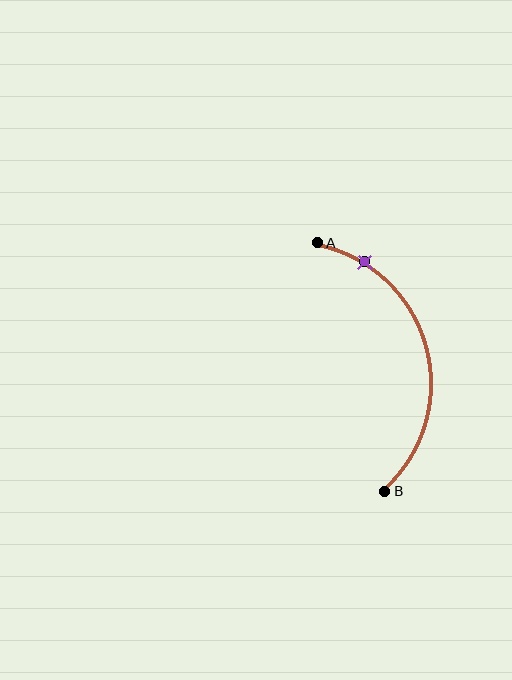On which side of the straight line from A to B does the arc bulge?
The arc bulges to the right of the straight line connecting A and B.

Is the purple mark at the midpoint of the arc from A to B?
No. The purple mark lies on the arc but is closer to endpoint A. The arc midpoint would be at the point on the curve equidistant along the arc from both A and B.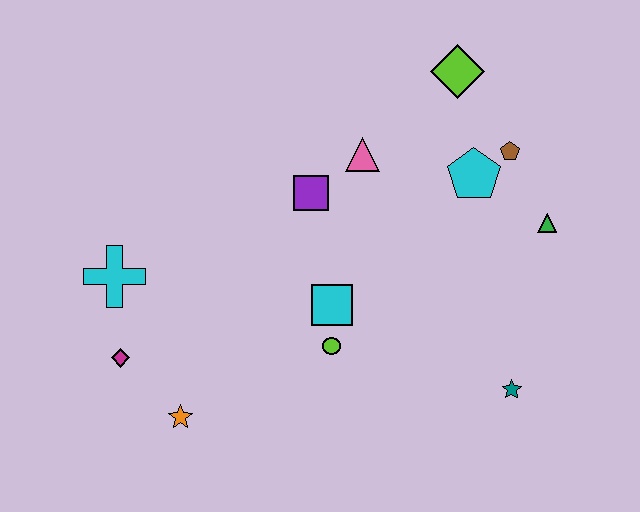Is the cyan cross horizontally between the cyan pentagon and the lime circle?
No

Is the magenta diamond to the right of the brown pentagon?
No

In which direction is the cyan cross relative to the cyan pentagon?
The cyan cross is to the left of the cyan pentagon.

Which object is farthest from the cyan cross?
The green triangle is farthest from the cyan cross.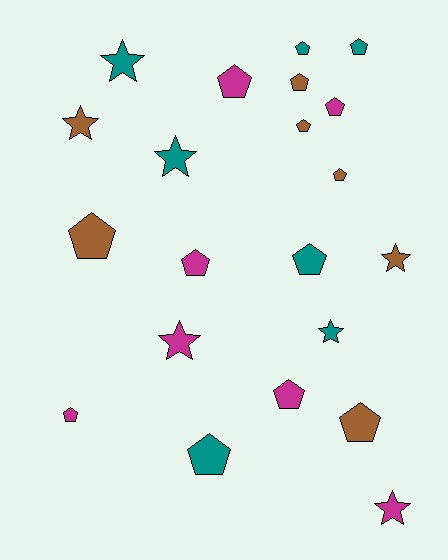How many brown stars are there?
There are 2 brown stars.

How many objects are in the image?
There are 21 objects.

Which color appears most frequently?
Magenta, with 7 objects.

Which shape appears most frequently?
Pentagon, with 14 objects.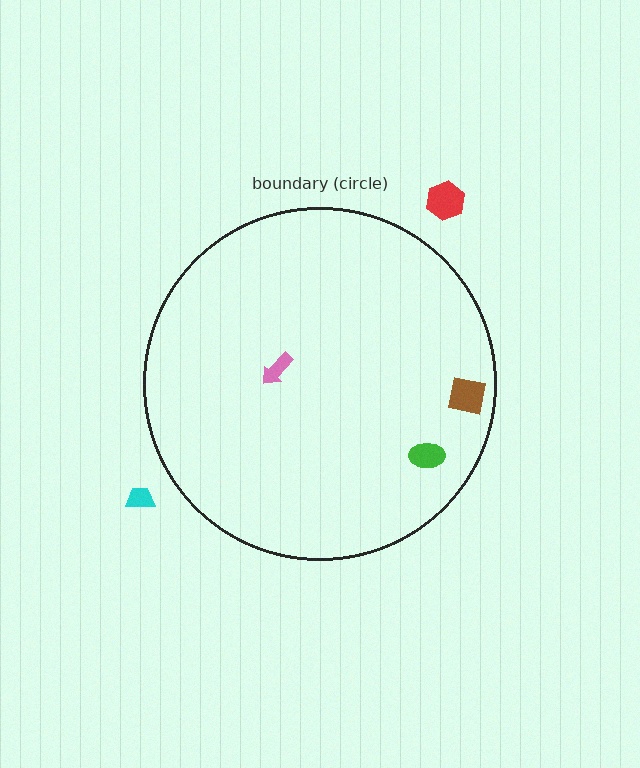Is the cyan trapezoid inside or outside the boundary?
Outside.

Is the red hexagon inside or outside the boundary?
Outside.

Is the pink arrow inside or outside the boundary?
Inside.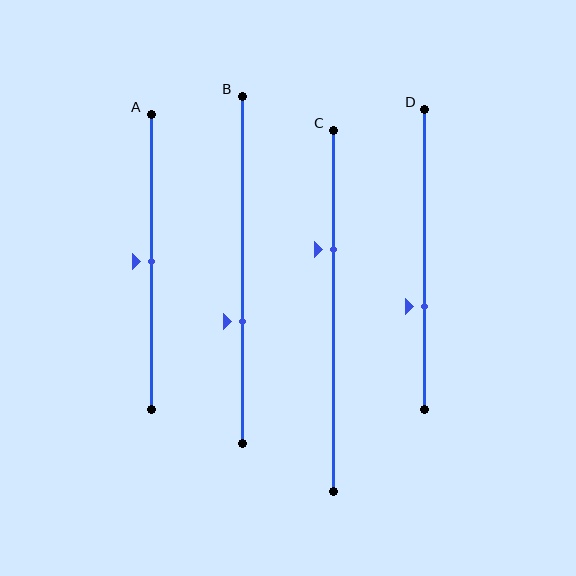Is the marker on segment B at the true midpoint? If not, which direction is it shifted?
No, the marker on segment B is shifted downward by about 15% of the segment length.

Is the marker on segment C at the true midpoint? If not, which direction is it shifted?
No, the marker on segment C is shifted upward by about 17% of the segment length.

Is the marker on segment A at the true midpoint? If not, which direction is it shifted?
Yes, the marker on segment A is at the true midpoint.